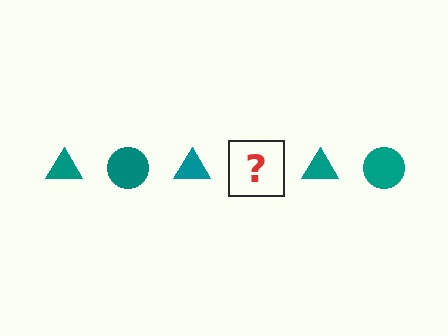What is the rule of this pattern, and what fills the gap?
The rule is that the pattern cycles through triangle, circle shapes in teal. The gap should be filled with a teal circle.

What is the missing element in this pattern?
The missing element is a teal circle.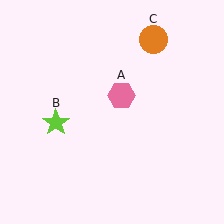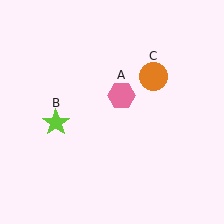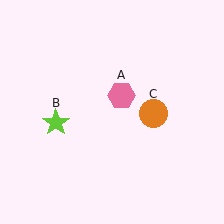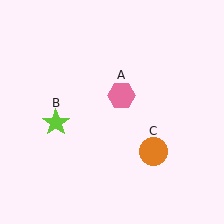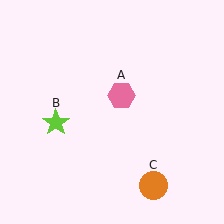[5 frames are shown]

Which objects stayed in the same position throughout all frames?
Pink hexagon (object A) and lime star (object B) remained stationary.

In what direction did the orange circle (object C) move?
The orange circle (object C) moved down.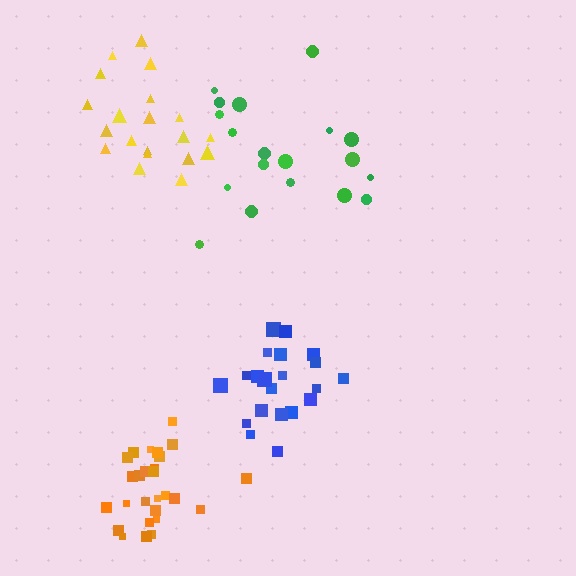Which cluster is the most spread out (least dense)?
Green.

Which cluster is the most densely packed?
Orange.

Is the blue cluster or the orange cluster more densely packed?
Orange.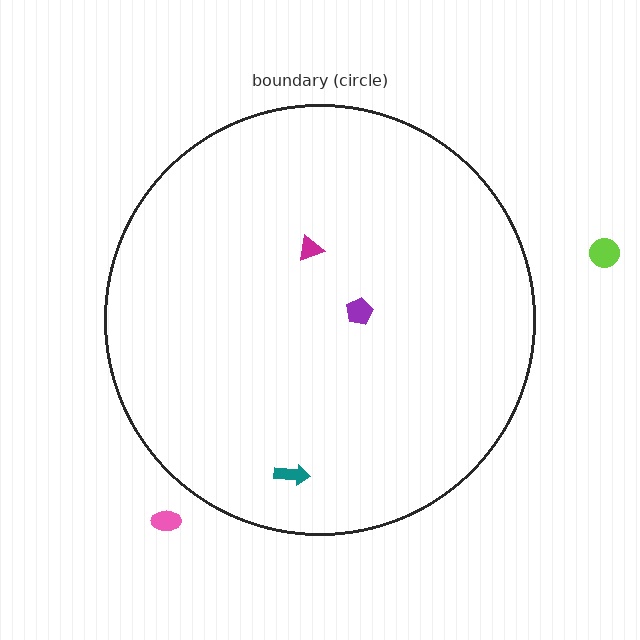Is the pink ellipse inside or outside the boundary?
Outside.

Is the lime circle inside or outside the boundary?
Outside.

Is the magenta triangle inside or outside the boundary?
Inside.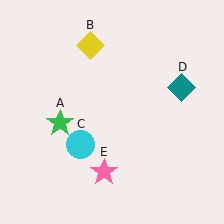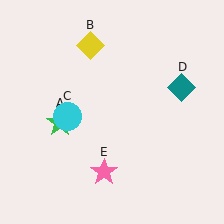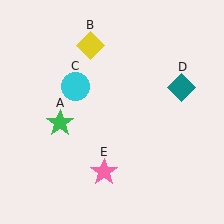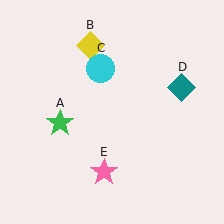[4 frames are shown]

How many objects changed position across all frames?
1 object changed position: cyan circle (object C).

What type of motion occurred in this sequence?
The cyan circle (object C) rotated clockwise around the center of the scene.